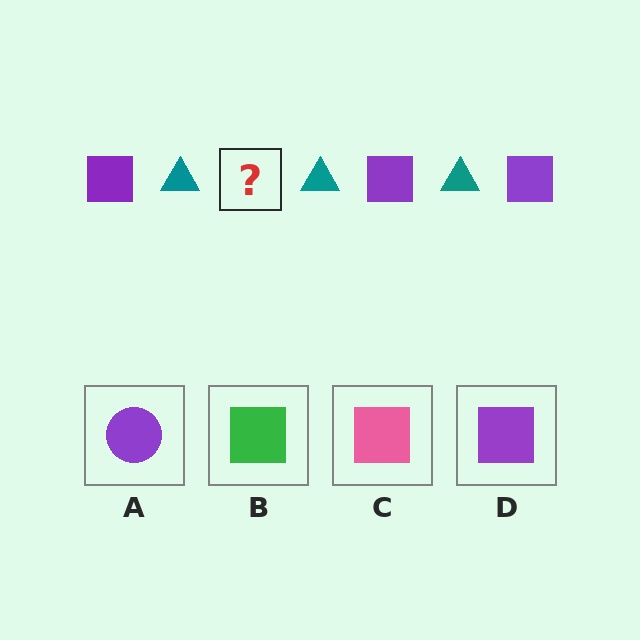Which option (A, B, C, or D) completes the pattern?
D.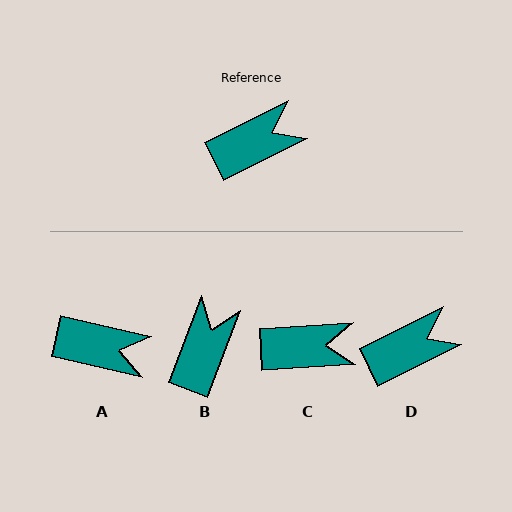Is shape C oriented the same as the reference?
No, it is off by about 23 degrees.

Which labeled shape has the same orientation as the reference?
D.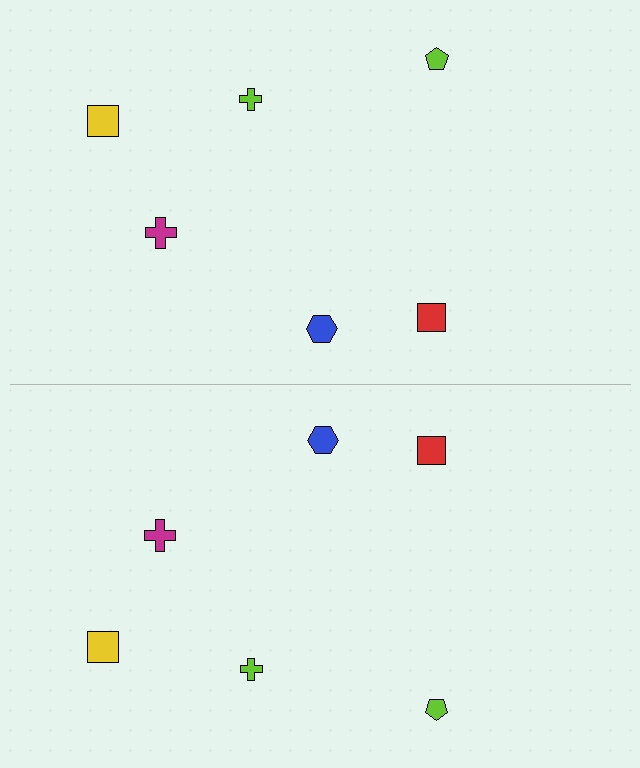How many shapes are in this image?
There are 12 shapes in this image.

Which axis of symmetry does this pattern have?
The pattern has a horizontal axis of symmetry running through the center of the image.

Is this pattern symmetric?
Yes, this pattern has bilateral (reflection) symmetry.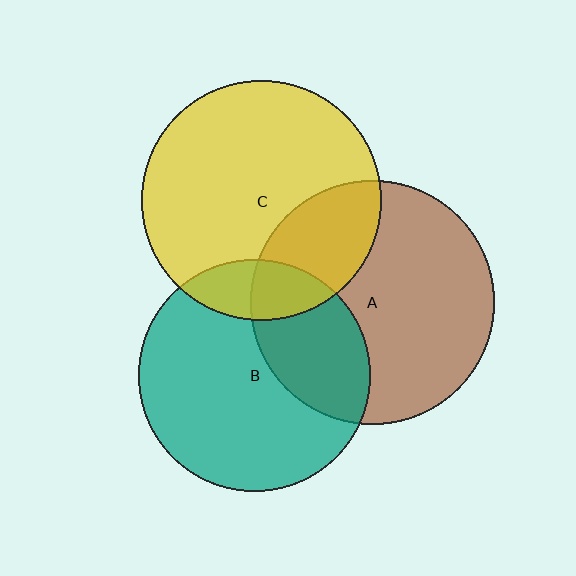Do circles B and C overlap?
Yes.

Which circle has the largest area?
Circle A (brown).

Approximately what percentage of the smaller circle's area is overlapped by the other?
Approximately 15%.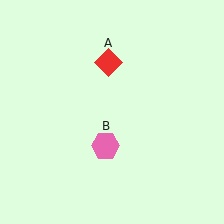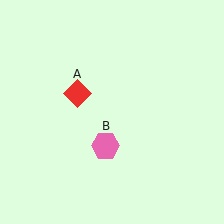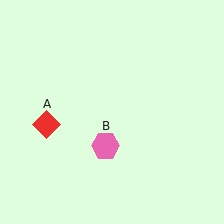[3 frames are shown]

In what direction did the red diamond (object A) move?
The red diamond (object A) moved down and to the left.